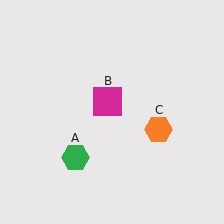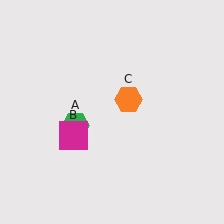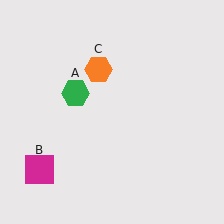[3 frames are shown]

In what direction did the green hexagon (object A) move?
The green hexagon (object A) moved up.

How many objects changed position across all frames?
3 objects changed position: green hexagon (object A), magenta square (object B), orange hexagon (object C).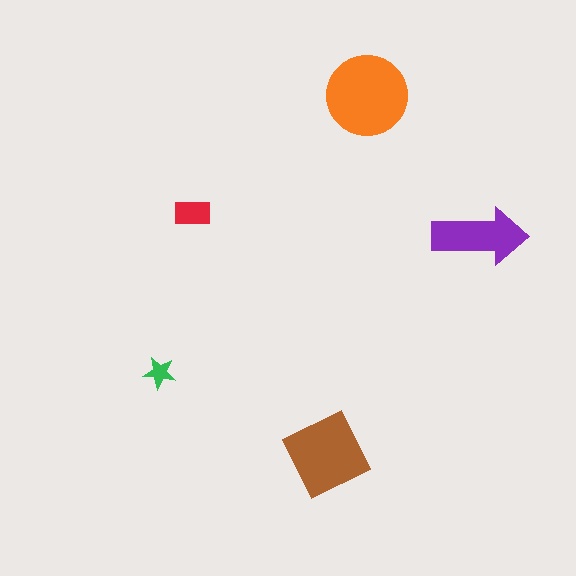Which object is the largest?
The orange circle.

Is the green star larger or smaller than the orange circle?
Smaller.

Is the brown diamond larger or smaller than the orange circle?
Smaller.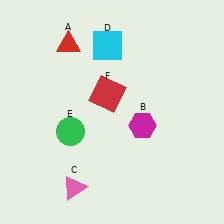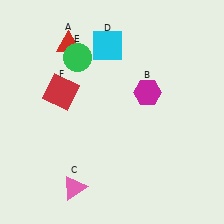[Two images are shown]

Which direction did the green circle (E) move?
The green circle (E) moved up.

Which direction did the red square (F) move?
The red square (F) moved left.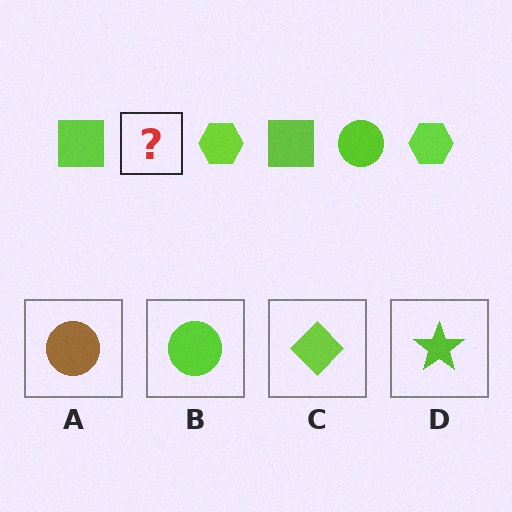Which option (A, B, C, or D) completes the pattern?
B.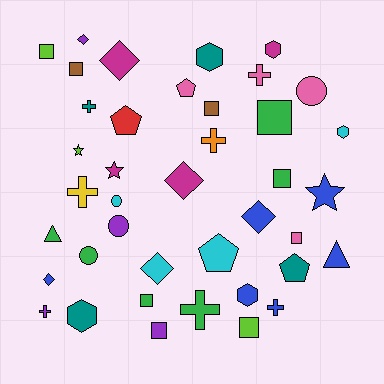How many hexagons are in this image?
There are 5 hexagons.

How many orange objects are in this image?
There is 1 orange object.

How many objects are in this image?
There are 40 objects.